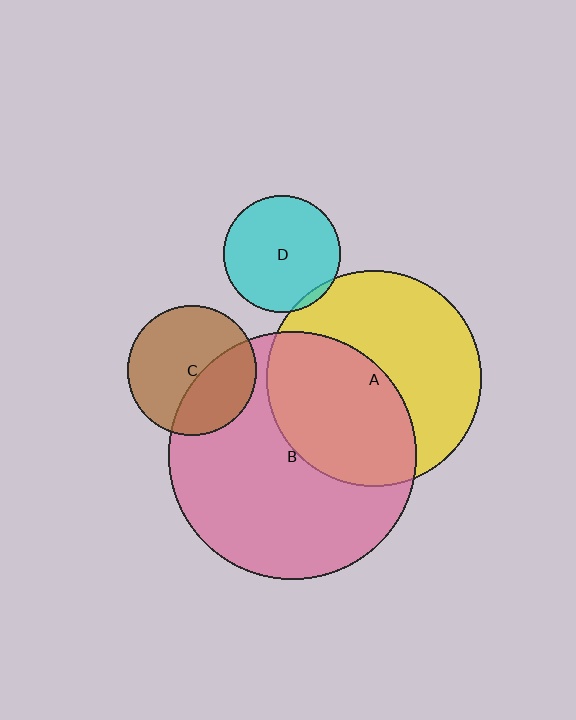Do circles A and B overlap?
Yes.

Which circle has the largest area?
Circle B (pink).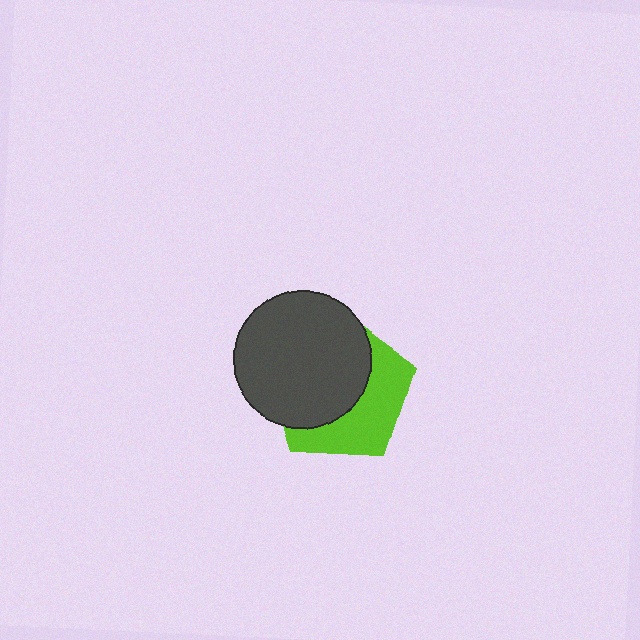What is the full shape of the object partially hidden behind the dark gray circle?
The partially hidden object is a lime pentagon.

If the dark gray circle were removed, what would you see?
You would see the complete lime pentagon.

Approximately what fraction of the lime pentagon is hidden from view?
Roughly 57% of the lime pentagon is hidden behind the dark gray circle.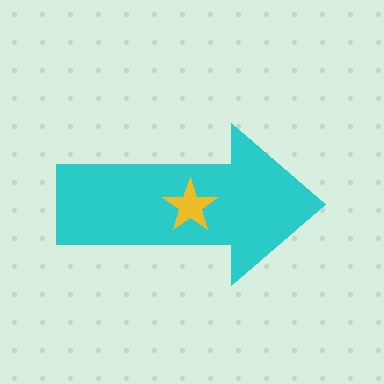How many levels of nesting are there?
2.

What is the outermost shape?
The cyan arrow.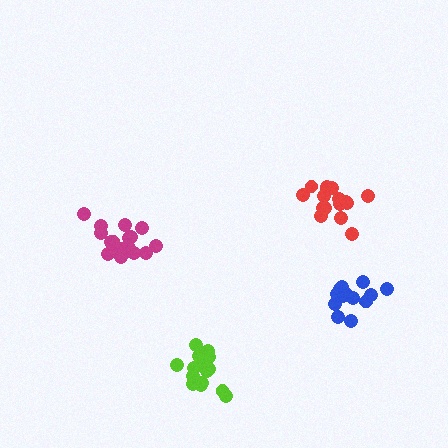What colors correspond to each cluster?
The clusters are colored: magenta, blue, red, lime.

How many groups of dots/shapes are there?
There are 4 groups.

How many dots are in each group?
Group 1: 18 dots, Group 2: 13 dots, Group 3: 16 dots, Group 4: 15 dots (62 total).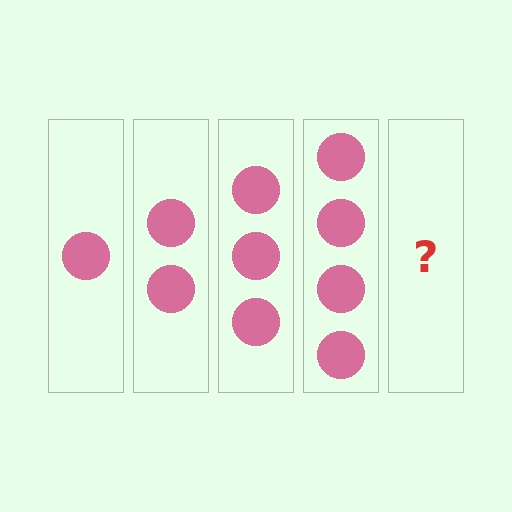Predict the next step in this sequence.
The next step is 5 circles.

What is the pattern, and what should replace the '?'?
The pattern is that each step adds one more circle. The '?' should be 5 circles.